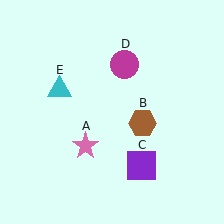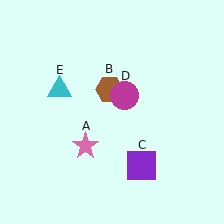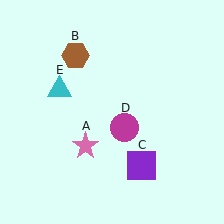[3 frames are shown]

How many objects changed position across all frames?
2 objects changed position: brown hexagon (object B), magenta circle (object D).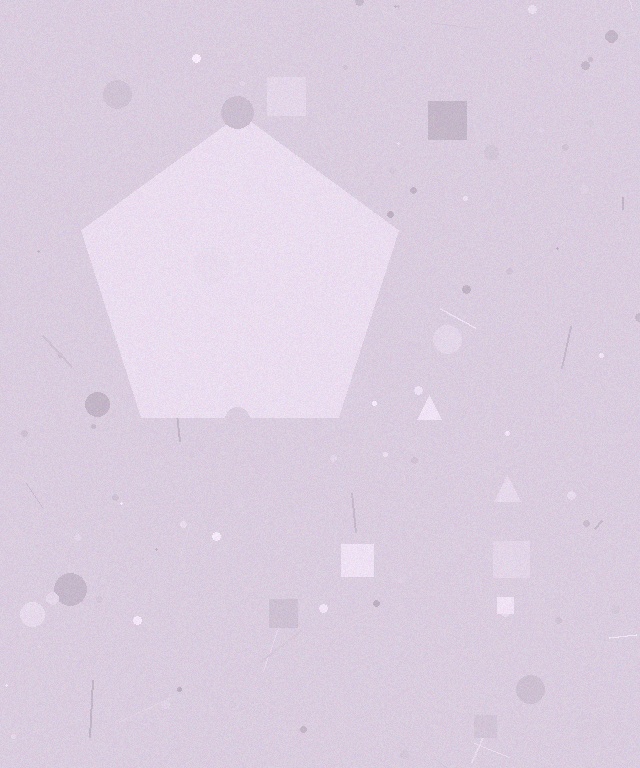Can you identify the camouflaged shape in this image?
The camouflaged shape is a pentagon.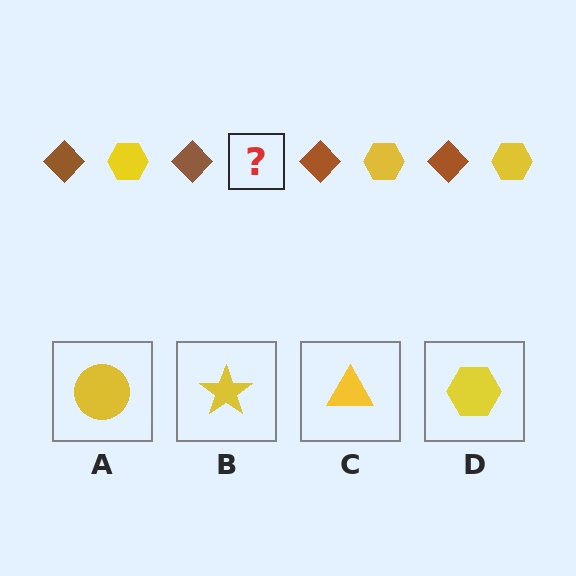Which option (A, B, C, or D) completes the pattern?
D.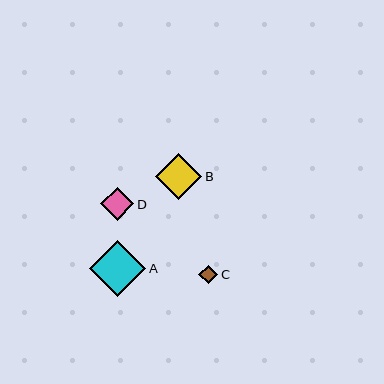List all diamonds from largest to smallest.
From largest to smallest: A, B, D, C.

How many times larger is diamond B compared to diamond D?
Diamond B is approximately 1.4 times the size of diamond D.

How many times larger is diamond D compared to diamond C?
Diamond D is approximately 1.8 times the size of diamond C.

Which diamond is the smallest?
Diamond C is the smallest with a size of approximately 19 pixels.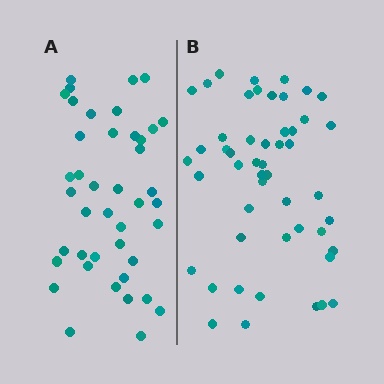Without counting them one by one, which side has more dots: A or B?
Region B (the right region) has more dots.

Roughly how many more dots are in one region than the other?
Region B has roughly 8 or so more dots than region A.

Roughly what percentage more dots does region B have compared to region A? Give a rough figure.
About 20% more.